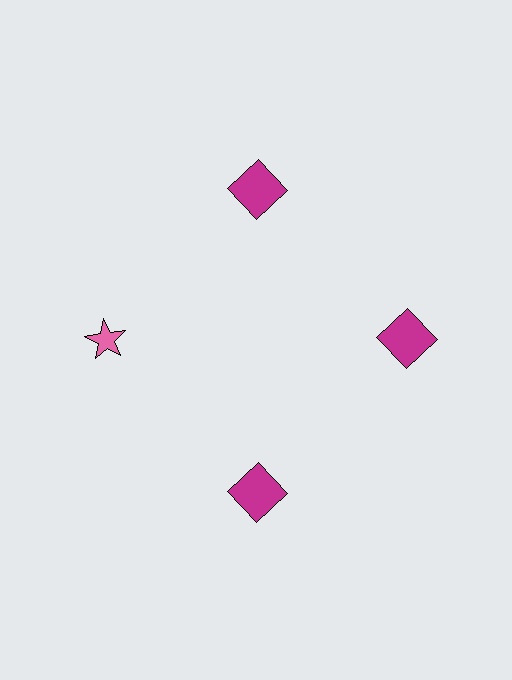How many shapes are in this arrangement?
There are 4 shapes arranged in a ring pattern.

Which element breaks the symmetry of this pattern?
The pink star at roughly the 9 o'clock position breaks the symmetry. All other shapes are magenta squares.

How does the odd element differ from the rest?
It differs in both color (pink instead of magenta) and shape (star instead of square).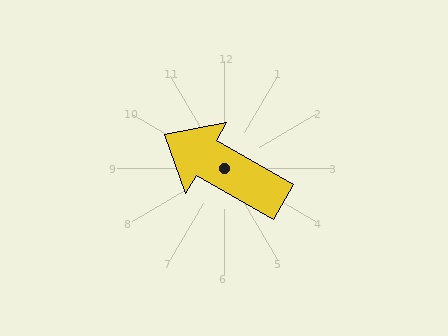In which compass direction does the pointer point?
Northwest.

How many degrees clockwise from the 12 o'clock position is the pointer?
Approximately 300 degrees.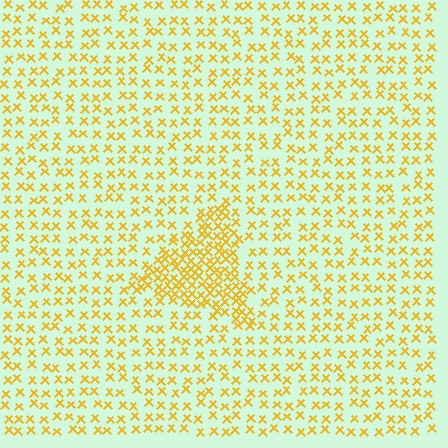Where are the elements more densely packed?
The elements are more densely packed inside the triangle boundary.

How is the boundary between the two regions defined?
The boundary is defined by a change in element density (approximately 2.3x ratio). All elements are the same color, size, and shape.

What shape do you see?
I see a triangle.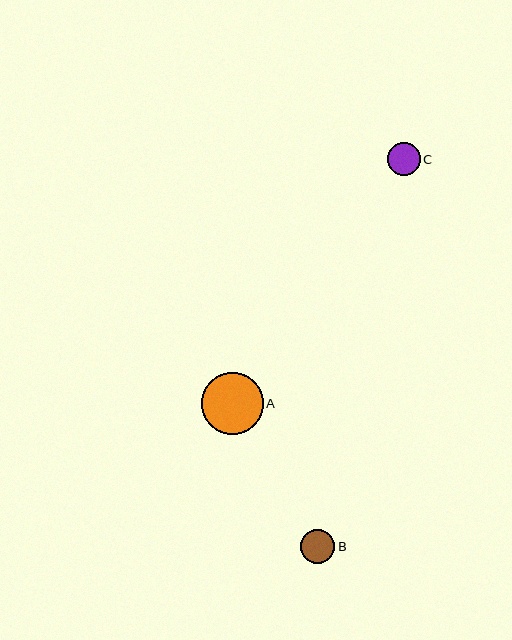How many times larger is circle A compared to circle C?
Circle A is approximately 1.9 times the size of circle C.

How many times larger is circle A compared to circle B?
Circle A is approximately 1.8 times the size of circle B.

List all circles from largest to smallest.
From largest to smallest: A, B, C.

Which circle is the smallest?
Circle C is the smallest with a size of approximately 33 pixels.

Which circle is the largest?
Circle A is the largest with a size of approximately 62 pixels.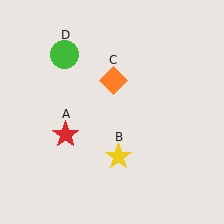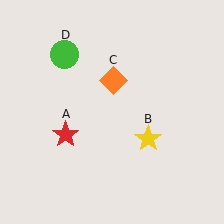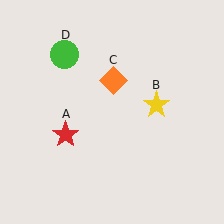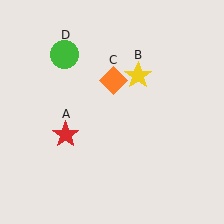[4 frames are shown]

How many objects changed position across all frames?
1 object changed position: yellow star (object B).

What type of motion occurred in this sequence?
The yellow star (object B) rotated counterclockwise around the center of the scene.